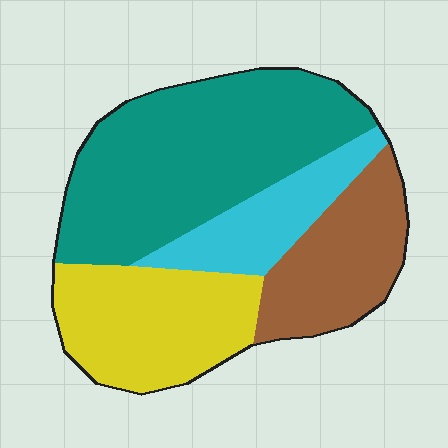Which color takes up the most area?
Teal, at roughly 40%.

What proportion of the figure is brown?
Brown takes up between a sixth and a third of the figure.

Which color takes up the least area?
Cyan, at roughly 15%.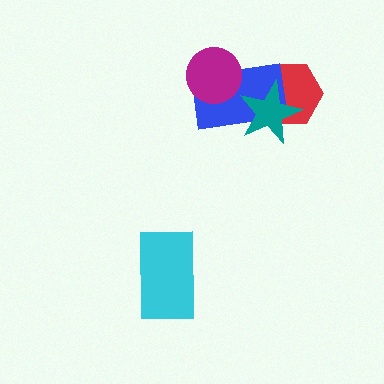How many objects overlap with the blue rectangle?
3 objects overlap with the blue rectangle.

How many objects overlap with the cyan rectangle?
0 objects overlap with the cyan rectangle.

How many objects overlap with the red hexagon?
2 objects overlap with the red hexagon.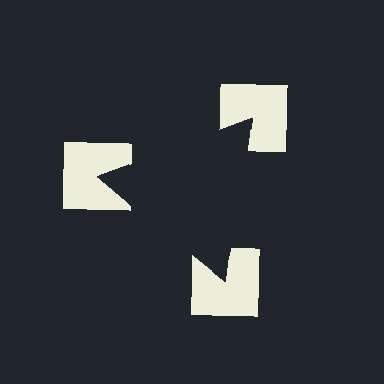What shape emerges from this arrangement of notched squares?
An illusory triangle — its edges are inferred from the aligned wedge cuts in the notched squares, not physically drawn.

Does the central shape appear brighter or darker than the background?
It typically appears slightly darker than the background, even though no actual brightness change is drawn.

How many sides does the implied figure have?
3 sides.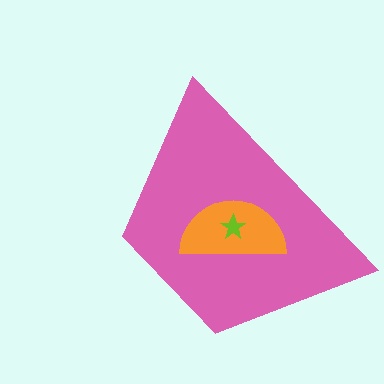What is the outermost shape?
The pink trapezoid.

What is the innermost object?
The lime star.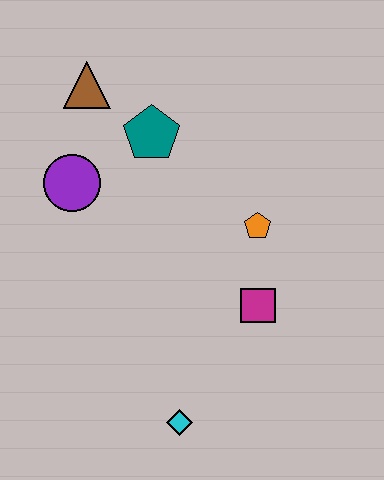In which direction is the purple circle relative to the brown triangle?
The purple circle is below the brown triangle.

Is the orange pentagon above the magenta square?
Yes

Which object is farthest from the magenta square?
The brown triangle is farthest from the magenta square.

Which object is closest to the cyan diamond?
The magenta square is closest to the cyan diamond.